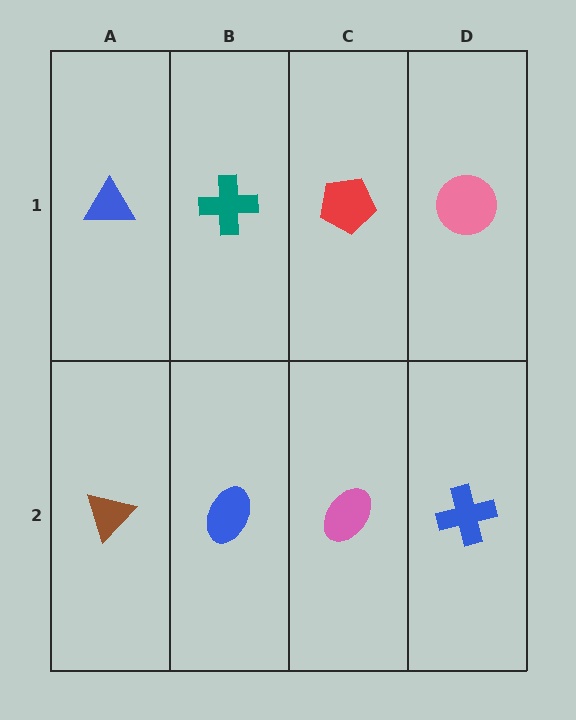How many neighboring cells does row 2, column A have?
2.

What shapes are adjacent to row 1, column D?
A blue cross (row 2, column D), a red pentagon (row 1, column C).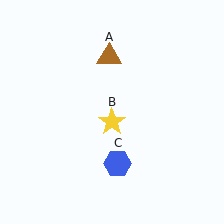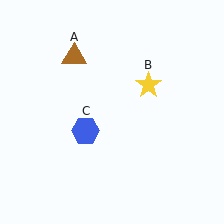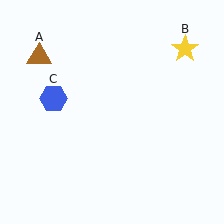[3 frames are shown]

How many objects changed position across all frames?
3 objects changed position: brown triangle (object A), yellow star (object B), blue hexagon (object C).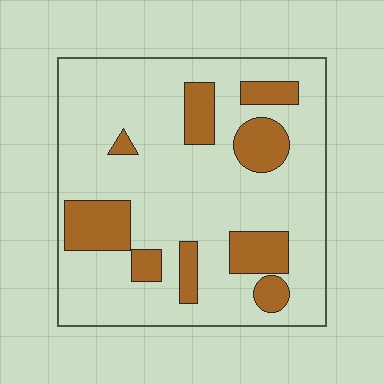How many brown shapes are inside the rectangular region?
9.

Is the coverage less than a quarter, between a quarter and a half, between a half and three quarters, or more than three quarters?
Less than a quarter.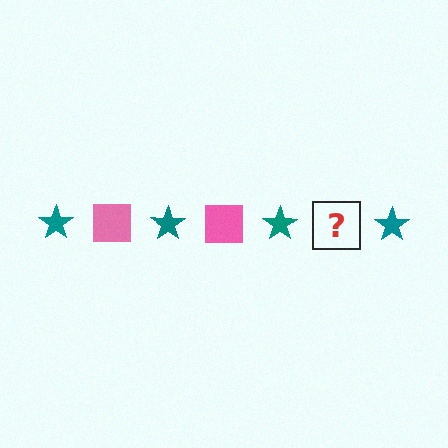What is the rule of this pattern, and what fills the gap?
The rule is that the pattern alternates between teal star and pink square. The gap should be filled with a pink square.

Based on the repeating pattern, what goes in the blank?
The blank should be a pink square.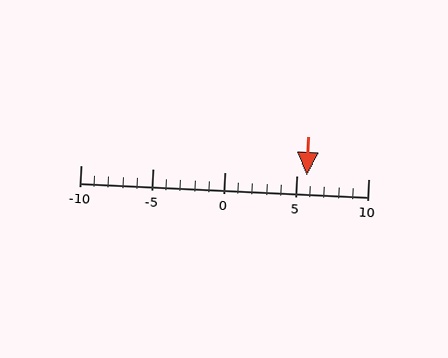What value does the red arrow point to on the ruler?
The red arrow points to approximately 6.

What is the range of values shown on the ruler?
The ruler shows values from -10 to 10.